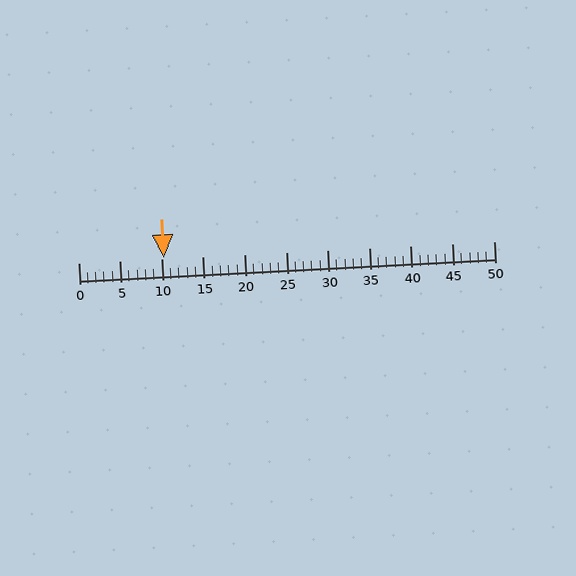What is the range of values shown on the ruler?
The ruler shows values from 0 to 50.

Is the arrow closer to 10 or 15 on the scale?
The arrow is closer to 10.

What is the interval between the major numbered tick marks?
The major tick marks are spaced 5 units apart.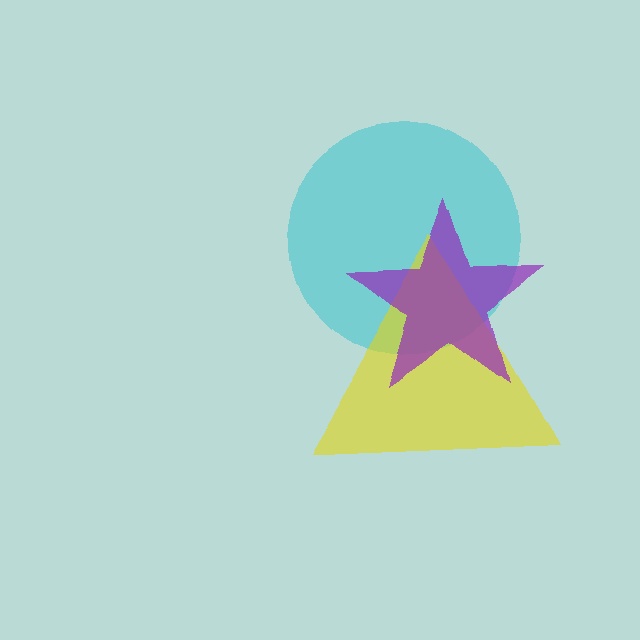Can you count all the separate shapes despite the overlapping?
Yes, there are 3 separate shapes.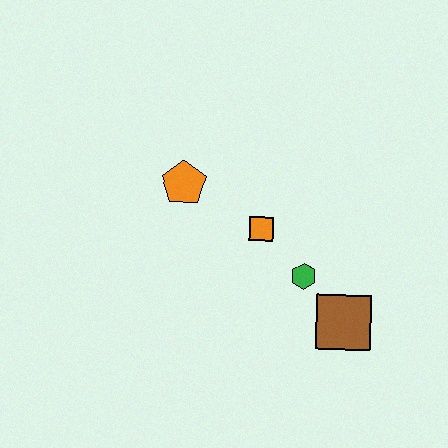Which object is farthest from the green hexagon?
The orange pentagon is farthest from the green hexagon.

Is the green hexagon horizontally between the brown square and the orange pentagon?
Yes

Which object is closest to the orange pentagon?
The orange square is closest to the orange pentagon.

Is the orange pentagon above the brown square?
Yes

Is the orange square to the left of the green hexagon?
Yes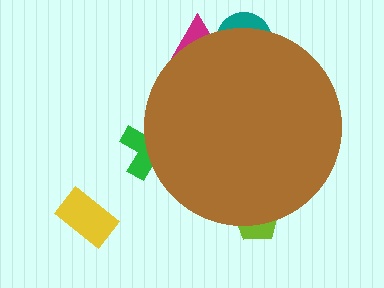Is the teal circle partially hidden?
Yes, the teal circle is partially hidden behind the brown circle.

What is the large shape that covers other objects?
A brown circle.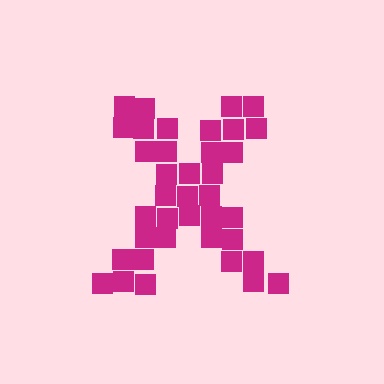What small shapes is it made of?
It is made of small squares.